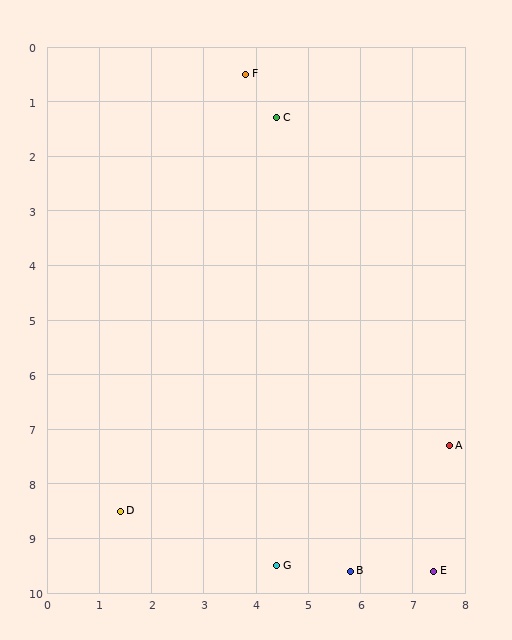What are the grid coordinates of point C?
Point C is at approximately (4.4, 1.3).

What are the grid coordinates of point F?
Point F is at approximately (3.8, 0.5).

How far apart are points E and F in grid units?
Points E and F are about 9.8 grid units apart.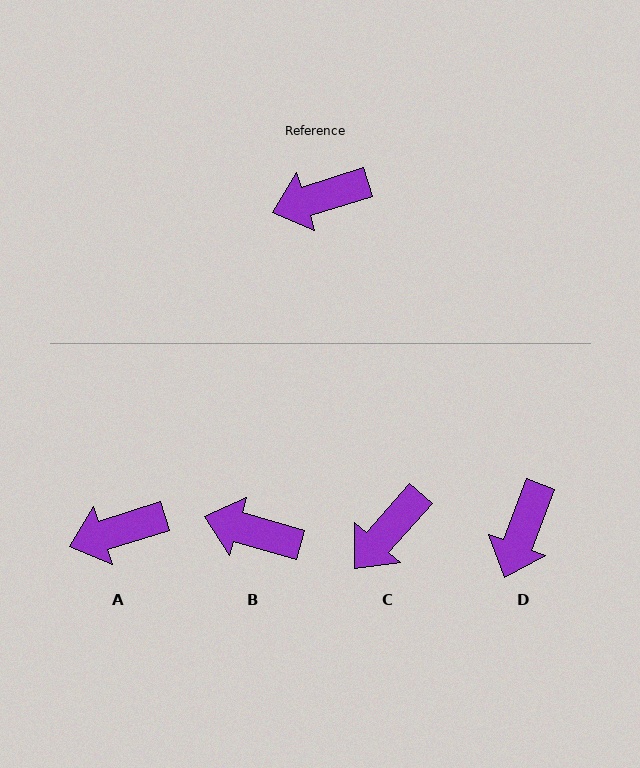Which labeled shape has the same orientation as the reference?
A.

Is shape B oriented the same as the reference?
No, it is off by about 34 degrees.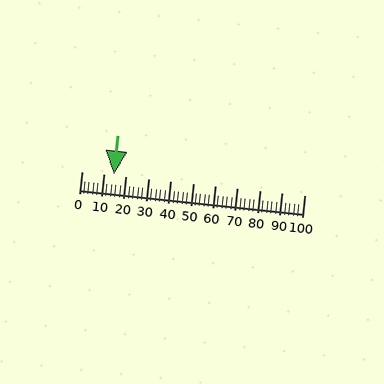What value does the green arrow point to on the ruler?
The green arrow points to approximately 15.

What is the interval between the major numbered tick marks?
The major tick marks are spaced 10 units apart.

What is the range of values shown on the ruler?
The ruler shows values from 0 to 100.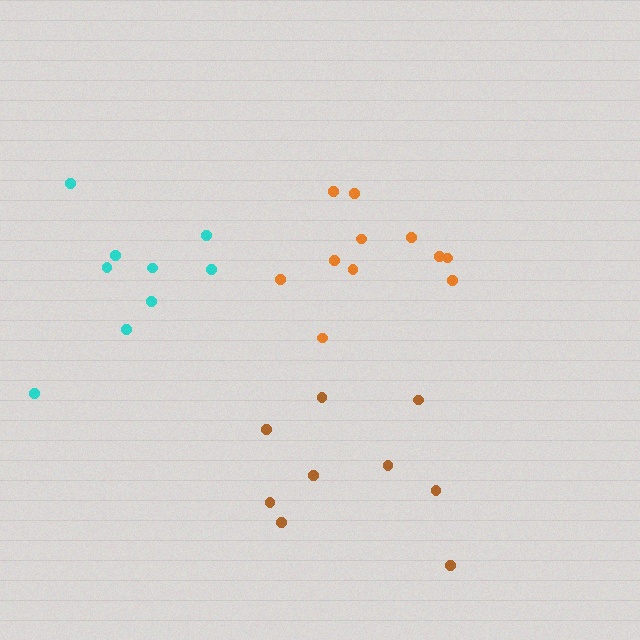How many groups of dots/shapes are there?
There are 3 groups.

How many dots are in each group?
Group 1: 9 dots, Group 2: 11 dots, Group 3: 9 dots (29 total).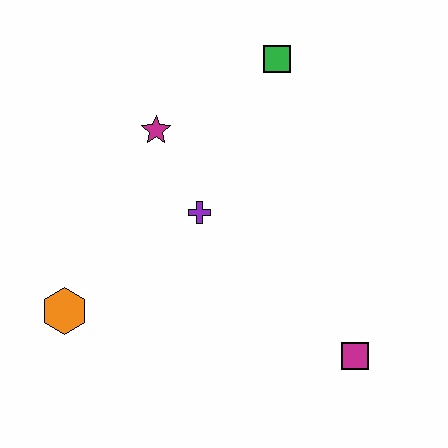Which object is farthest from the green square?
The orange hexagon is farthest from the green square.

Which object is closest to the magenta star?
The purple cross is closest to the magenta star.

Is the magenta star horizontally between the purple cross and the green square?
No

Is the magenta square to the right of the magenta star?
Yes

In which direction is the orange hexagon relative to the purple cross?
The orange hexagon is to the left of the purple cross.